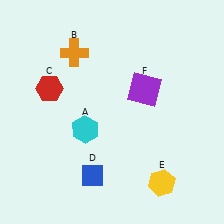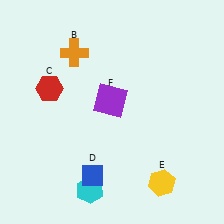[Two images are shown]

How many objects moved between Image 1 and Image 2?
2 objects moved between the two images.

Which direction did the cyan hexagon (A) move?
The cyan hexagon (A) moved down.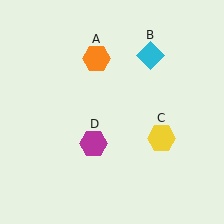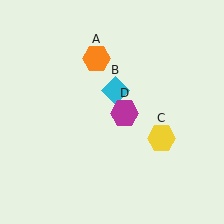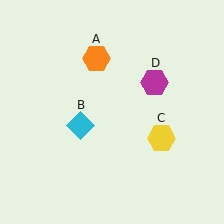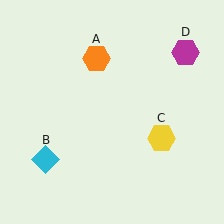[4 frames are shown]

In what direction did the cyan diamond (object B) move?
The cyan diamond (object B) moved down and to the left.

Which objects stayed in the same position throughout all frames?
Orange hexagon (object A) and yellow hexagon (object C) remained stationary.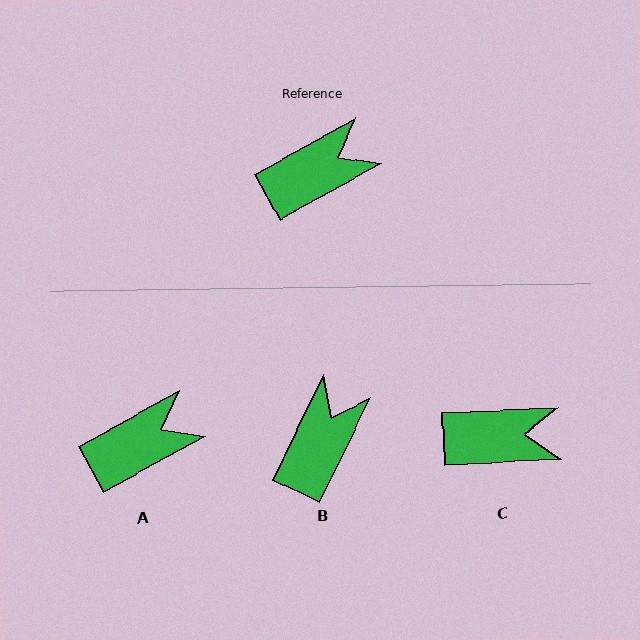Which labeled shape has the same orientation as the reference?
A.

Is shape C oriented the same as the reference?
No, it is off by about 26 degrees.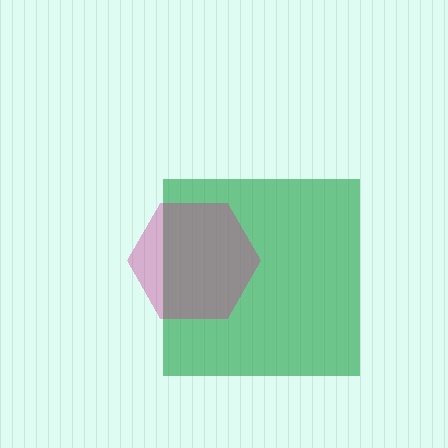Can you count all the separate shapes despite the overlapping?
Yes, there are 2 separate shapes.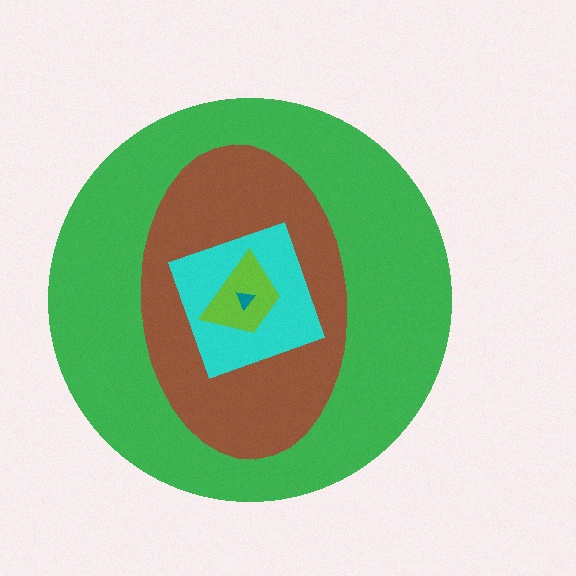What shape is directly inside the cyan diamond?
The lime trapezoid.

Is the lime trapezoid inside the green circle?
Yes.